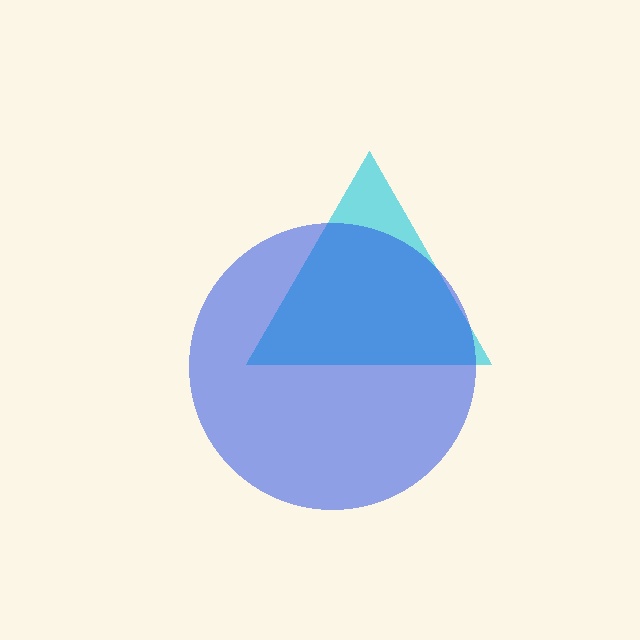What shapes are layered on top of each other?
The layered shapes are: a cyan triangle, a blue circle.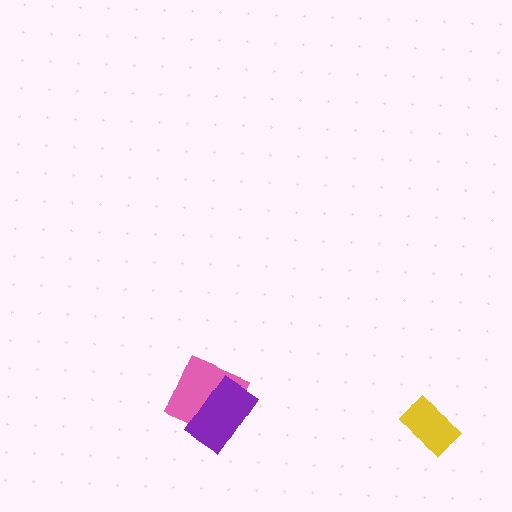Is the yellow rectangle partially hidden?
No, no other shape covers it.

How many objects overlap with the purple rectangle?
1 object overlaps with the purple rectangle.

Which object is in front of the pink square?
The purple rectangle is in front of the pink square.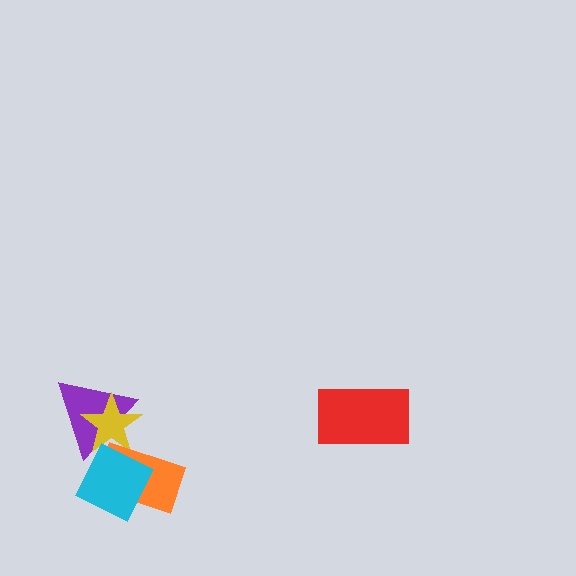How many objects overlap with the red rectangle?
0 objects overlap with the red rectangle.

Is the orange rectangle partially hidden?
Yes, it is partially covered by another shape.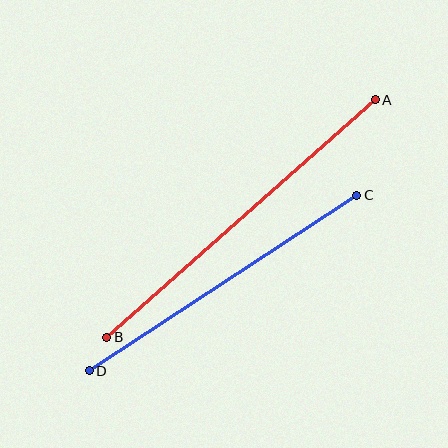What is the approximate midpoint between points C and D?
The midpoint is at approximately (223, 283) pixels.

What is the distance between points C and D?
The distance is approximately 319 pixels.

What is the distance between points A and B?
The distance is approximately 359 pixels.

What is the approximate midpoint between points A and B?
The midpoint is at approximately (241, 219) pixels.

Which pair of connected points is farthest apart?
Points A and B are farthest apart.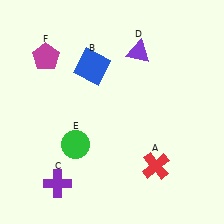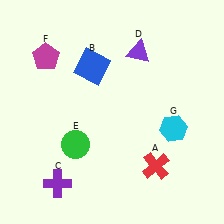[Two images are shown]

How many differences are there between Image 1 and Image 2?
There is 1 difference between the two images.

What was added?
A cyan hexagon (G) was added in Image 2.